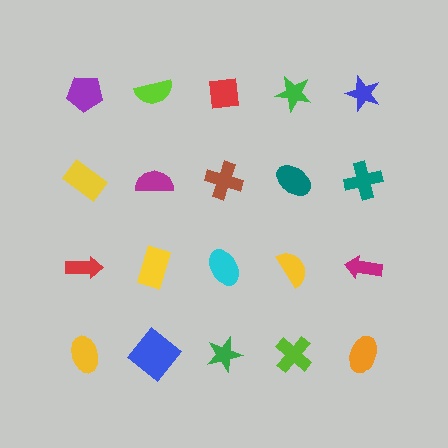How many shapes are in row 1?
5 shapes.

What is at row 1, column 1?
A purple pentagon.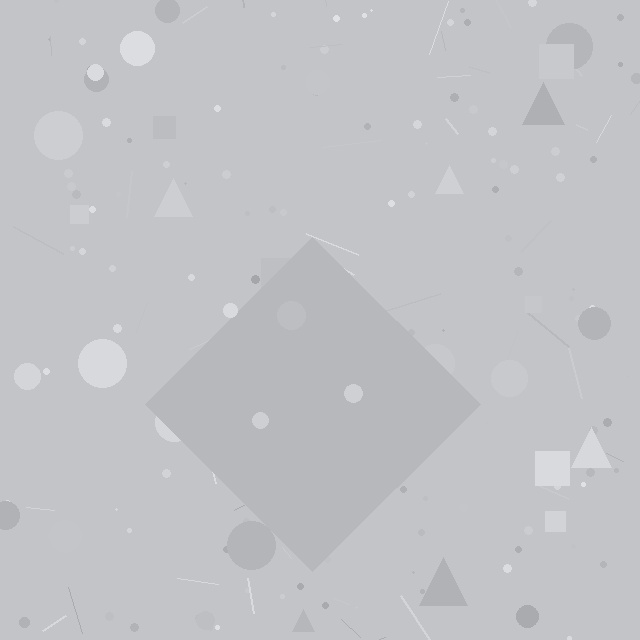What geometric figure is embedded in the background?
A diamond is embedded in the background.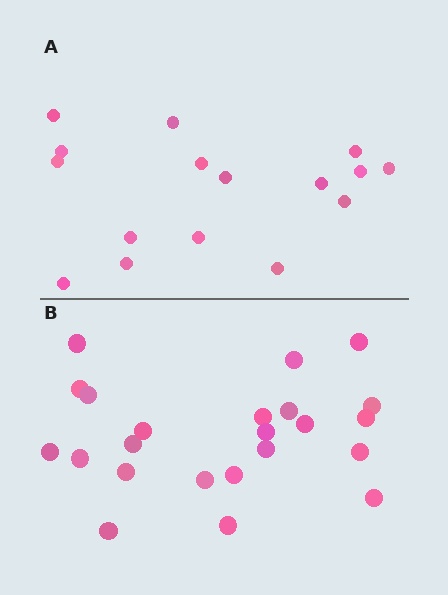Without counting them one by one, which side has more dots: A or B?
Region B (the bottom region) has more dots.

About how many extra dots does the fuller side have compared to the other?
Region B has roughly 8 or so more dots than region A.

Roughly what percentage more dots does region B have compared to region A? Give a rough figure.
About 45% more.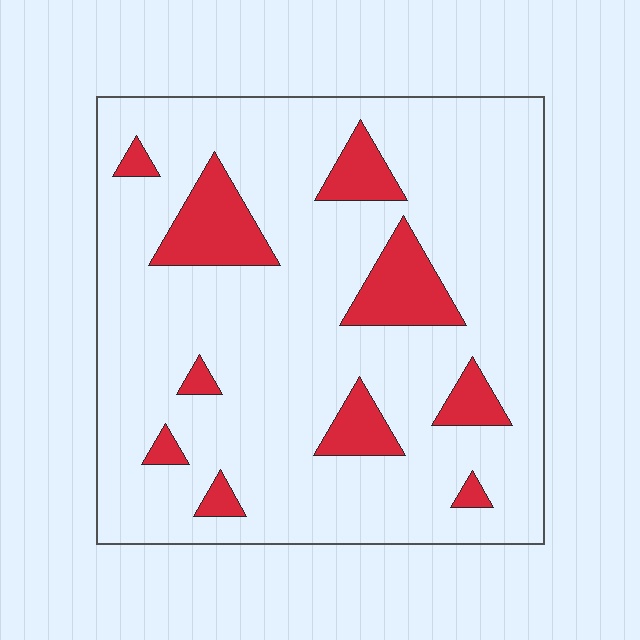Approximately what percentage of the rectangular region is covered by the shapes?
Approximately 15%.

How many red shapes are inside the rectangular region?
10.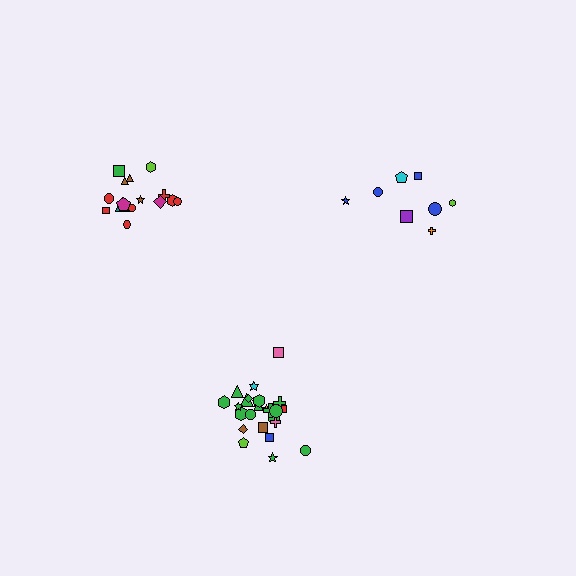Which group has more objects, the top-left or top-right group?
The top-left group.